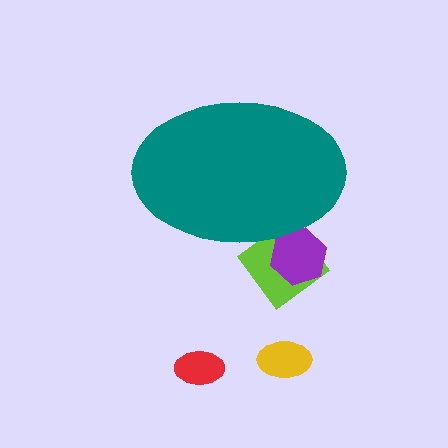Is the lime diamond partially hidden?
Yes, the lime diamond is partially hidden behind the teal ellipse.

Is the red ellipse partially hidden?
No, the red ellipse is fully visible.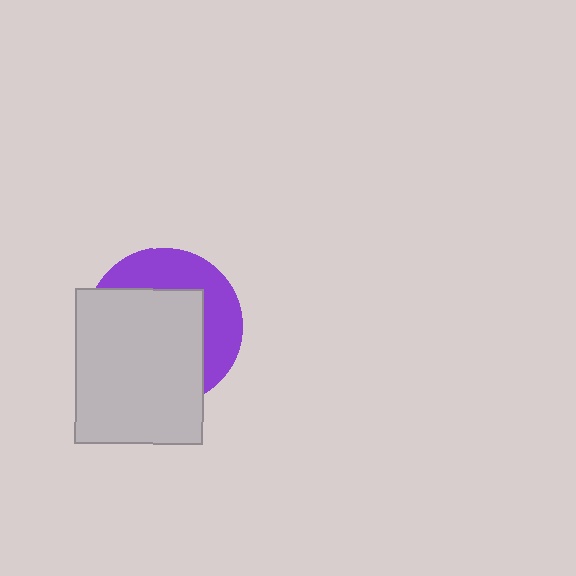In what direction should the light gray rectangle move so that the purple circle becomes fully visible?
The light gray rectangle should move toward the lower-left. That is the shortest direction to clear the overlap and leave the purple circle fully visible.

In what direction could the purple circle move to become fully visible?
The purple circle could move toward the upper-right. That would shift it out from behind the light gray rectangle entirely.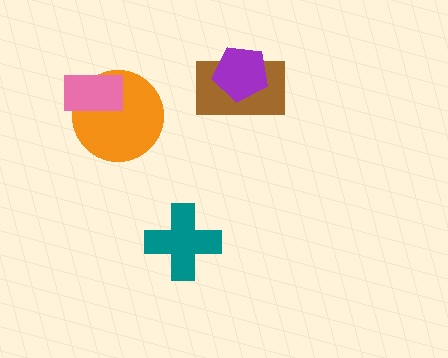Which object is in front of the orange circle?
The pink rectangle is in front of the orange circle.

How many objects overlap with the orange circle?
1 object overlaps with the orange circle.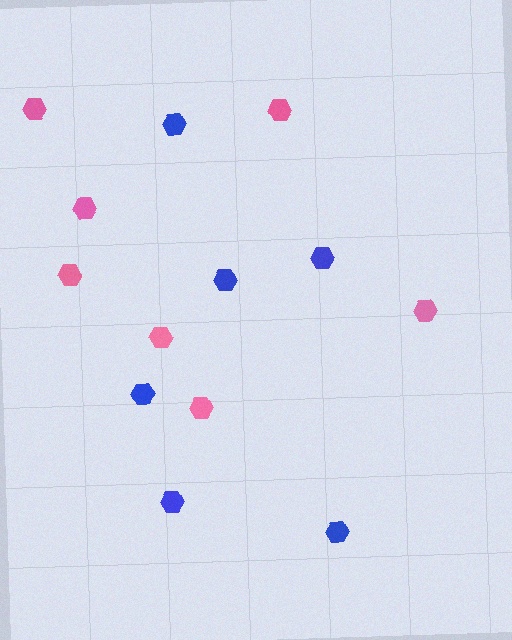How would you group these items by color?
There are 2 groups: one group of pink hexagons (7) and one group of blue hexagons (6).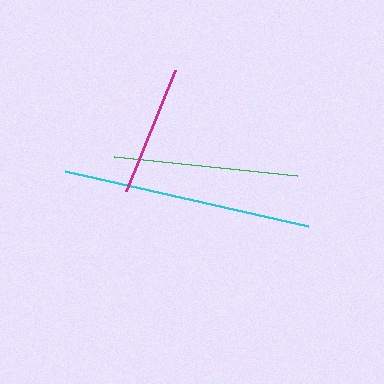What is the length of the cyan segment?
The cyan segment is approximately 249 pixels long.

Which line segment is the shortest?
The magenta line is the shortest at approximately 130 pixels.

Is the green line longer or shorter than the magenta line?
The green line is longer than the magenta line.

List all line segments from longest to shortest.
From longest to shortest: cyan, green, magenta.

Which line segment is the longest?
The cyan line is the longest at approximately 249 pixels.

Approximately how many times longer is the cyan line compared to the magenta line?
The cyan line is approximately 1.9 times the length of the magenta line.